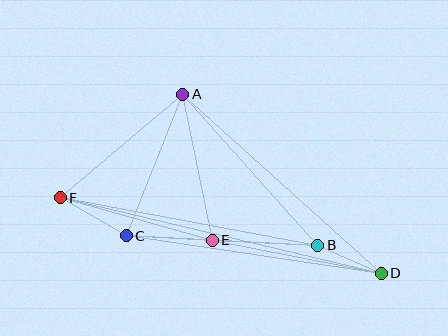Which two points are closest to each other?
Points B and D are closest to each other.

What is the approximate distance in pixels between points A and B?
The distance between A and B is approximately 203 pixels.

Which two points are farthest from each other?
Points D and F are farthest from each other.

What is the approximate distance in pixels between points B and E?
The distance between B and E is approximately 106 pixels.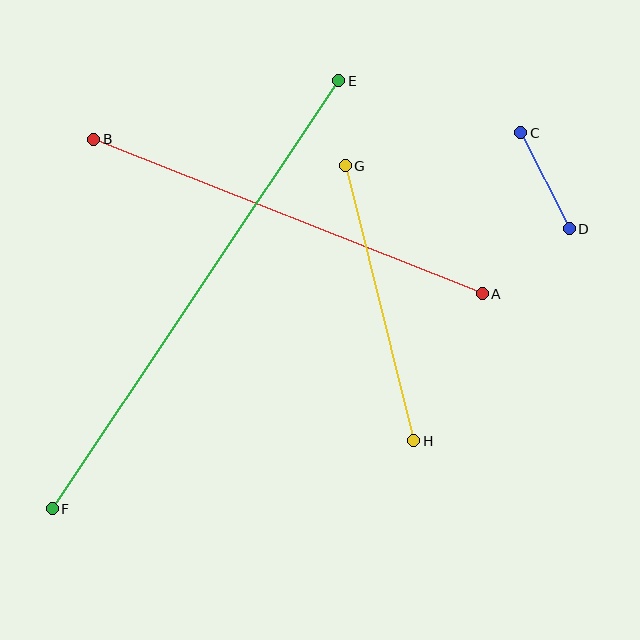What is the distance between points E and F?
The distance is approximately 515 pixels.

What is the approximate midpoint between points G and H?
The midpoint is at approximately (379, 303) pixels.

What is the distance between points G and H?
The distance is approximately 283 pixels.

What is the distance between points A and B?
The distance is approximately 418 pixels.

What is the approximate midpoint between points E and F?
The midpoint is at approximately (196, 295) pixels.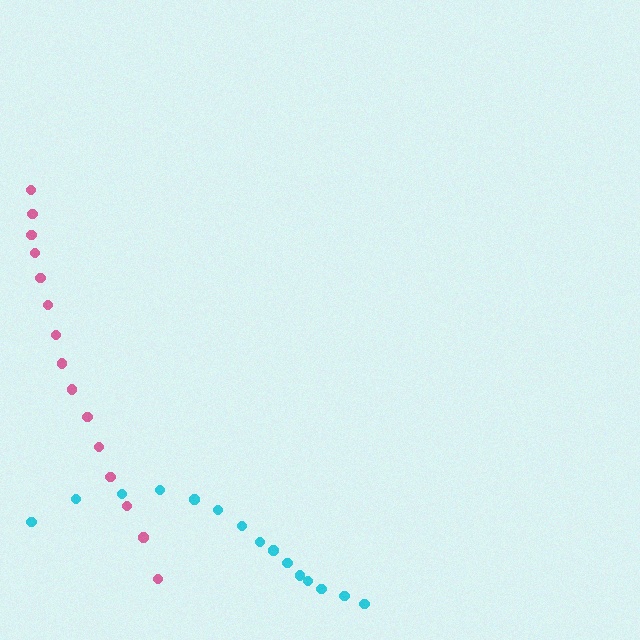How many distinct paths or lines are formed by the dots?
There are 2 distinct paths.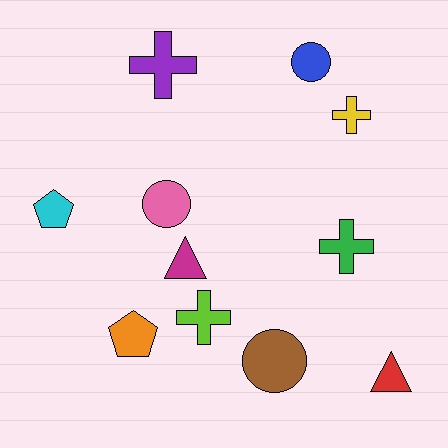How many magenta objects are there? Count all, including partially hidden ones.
There is 1 magenta object.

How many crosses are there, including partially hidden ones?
There are 4 crosses.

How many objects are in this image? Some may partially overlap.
There are 11 objects.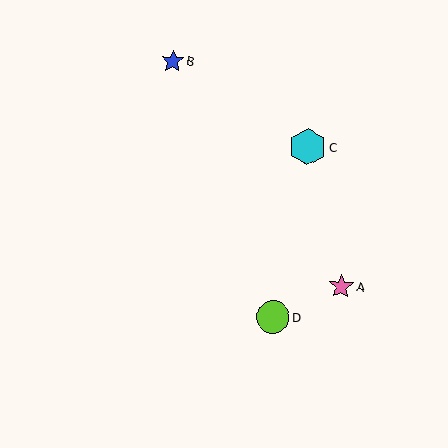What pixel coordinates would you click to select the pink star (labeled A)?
Click at (341, 286) to select the pink star A.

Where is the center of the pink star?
The center of the pink star is at (341, 286).